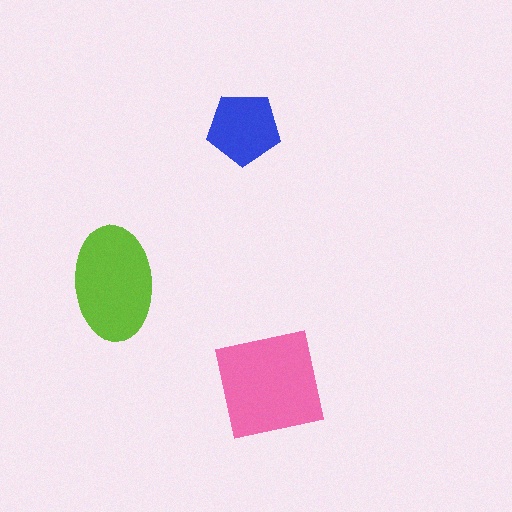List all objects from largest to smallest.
The pink square, the lime ellipse, the blue pentagon.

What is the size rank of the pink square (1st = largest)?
1st.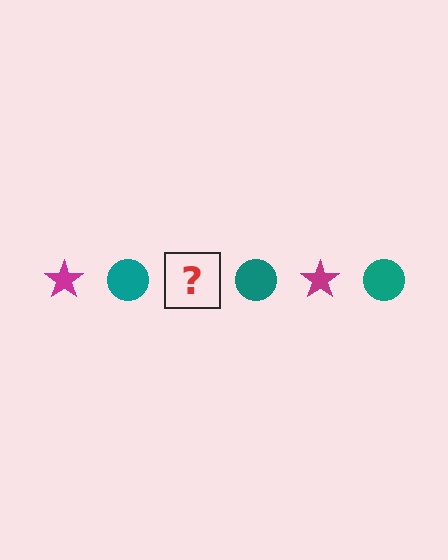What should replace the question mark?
The question mark should be replaced with a magenta star.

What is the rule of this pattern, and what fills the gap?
The rule is that the pattern alternates between magenta star and teal circle. The gap should be filled with a magenta star.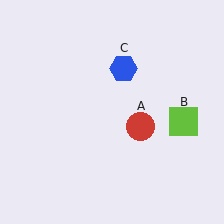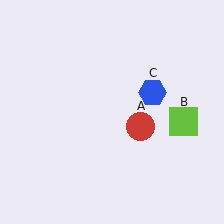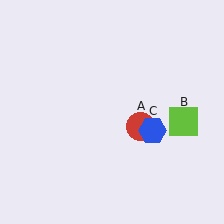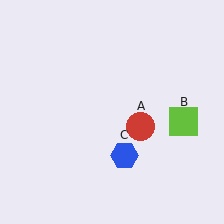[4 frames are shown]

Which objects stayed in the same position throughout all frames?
Red circle (object A) and lime square (object B) remained stationary.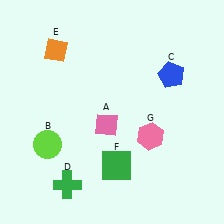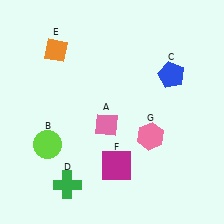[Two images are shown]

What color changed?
The square (F) changed from green in Image 1 to magenta in Image 2.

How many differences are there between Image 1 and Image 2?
There is 1 difference between the two images.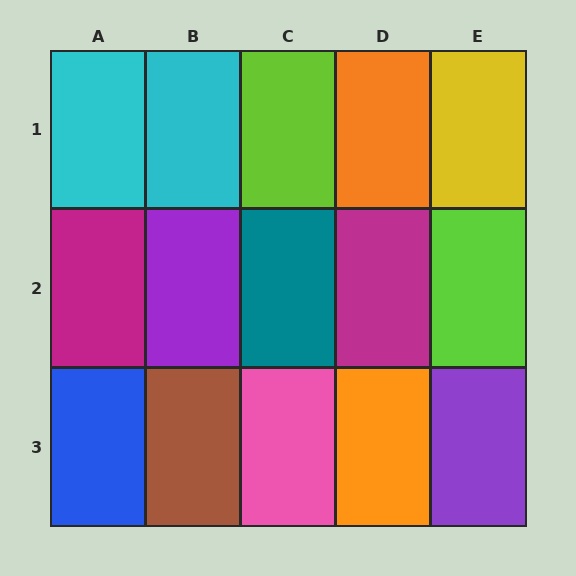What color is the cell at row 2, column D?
Magenta.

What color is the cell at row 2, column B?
Purple.